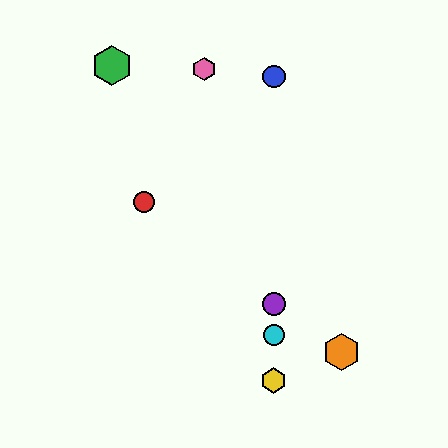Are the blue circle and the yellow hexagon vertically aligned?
Yes, both are at x≈274.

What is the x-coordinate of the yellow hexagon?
The yellow hexagon is at x≈274.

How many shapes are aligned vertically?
4 shapes (the blue circle, the yellow hexagon, the purple circle, the cyan circle) are aligned vertically.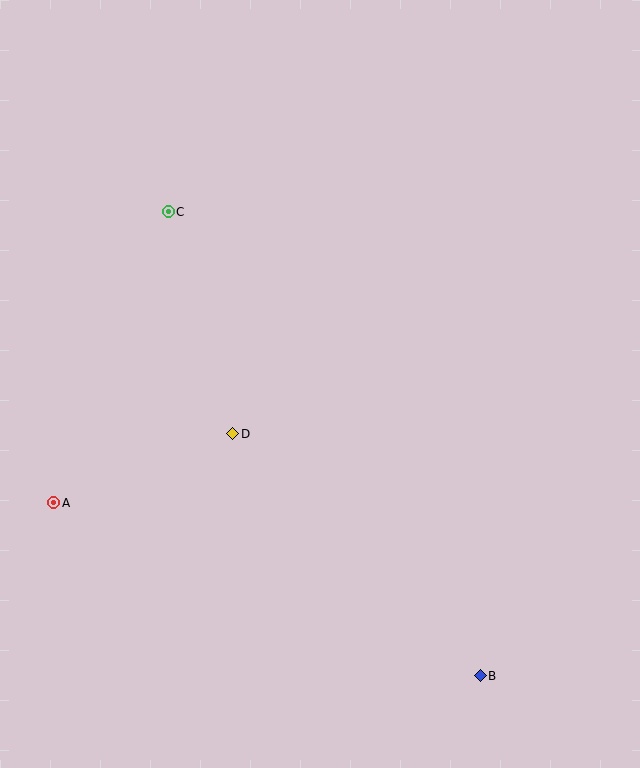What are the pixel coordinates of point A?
Point A is at (54, 503).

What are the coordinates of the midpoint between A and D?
The midpoint between A and D is at (143, 468).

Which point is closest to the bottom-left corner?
Point A is closest to the bottom-left corner.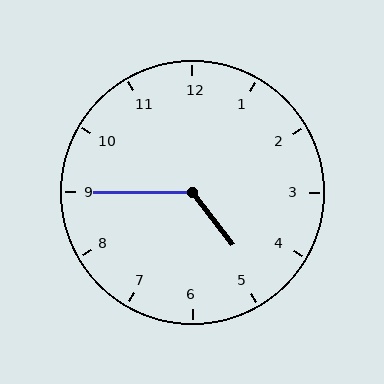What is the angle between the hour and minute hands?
Approximately 128 degrees.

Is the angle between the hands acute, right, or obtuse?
It is obtuse.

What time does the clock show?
4:45.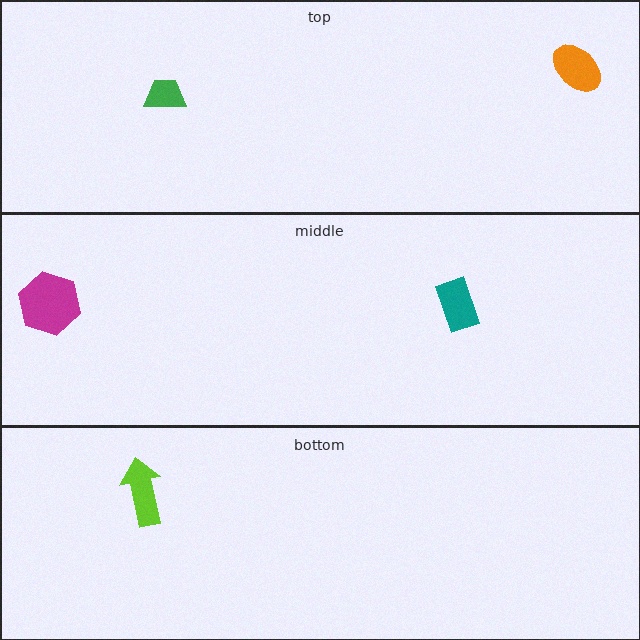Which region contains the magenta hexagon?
The middle region.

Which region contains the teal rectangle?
The middle region.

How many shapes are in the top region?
2.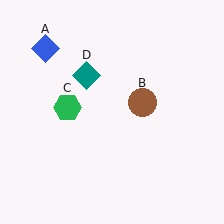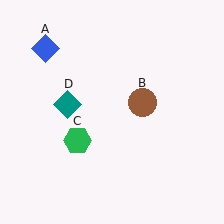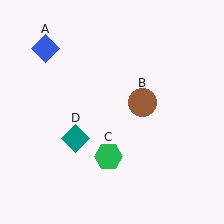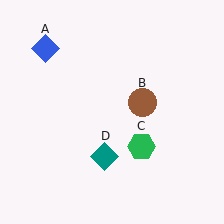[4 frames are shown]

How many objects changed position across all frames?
2 objects changed position: green hexagon (object C), teal diamond (object D).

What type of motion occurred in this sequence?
The green hexagon (object C), teal diamond (object D) rotated counterclockwise around the center of the scene.